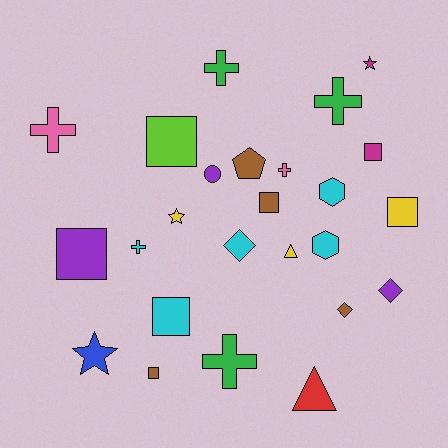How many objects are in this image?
There are 25 objects.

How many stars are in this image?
There are 3 stars.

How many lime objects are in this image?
There is 1 lime object.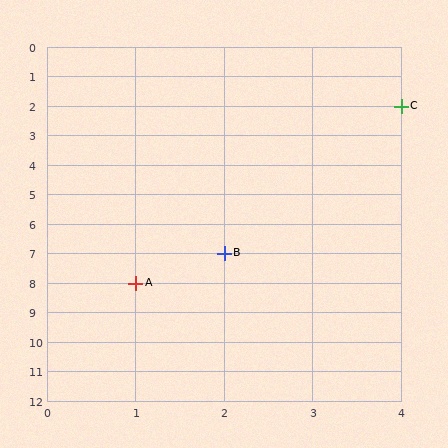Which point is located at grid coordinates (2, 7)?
Point B is at (2, 7).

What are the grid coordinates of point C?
Point C is at grid coordinates (4, 2).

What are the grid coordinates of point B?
Point B is at grid coordinates (2, 7).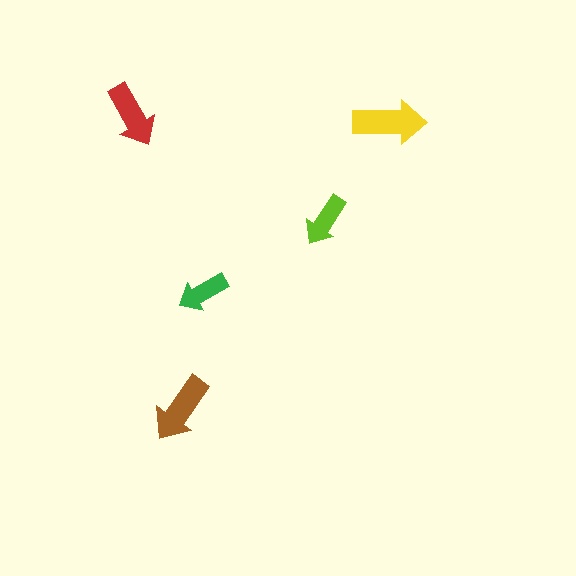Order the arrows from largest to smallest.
the yellow one, the brown one, the red one, the lime one, the green one.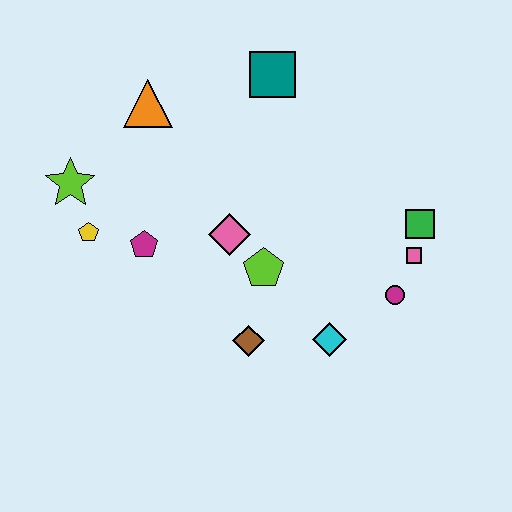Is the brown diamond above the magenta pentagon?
No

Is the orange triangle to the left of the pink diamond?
Yes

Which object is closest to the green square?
The pink square is closest to the green square.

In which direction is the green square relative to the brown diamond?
The green square is to the right of the brown diamond.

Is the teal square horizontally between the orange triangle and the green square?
Yes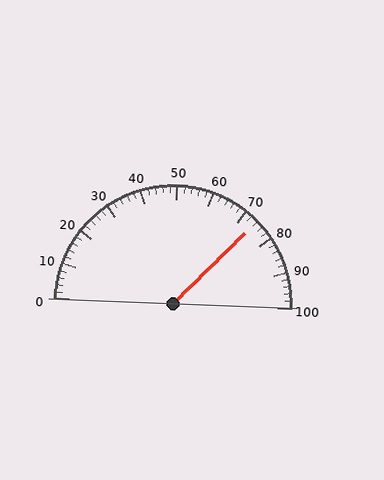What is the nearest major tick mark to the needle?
The nearest major tick mark is 70.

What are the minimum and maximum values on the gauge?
The gauge ranges from 0 to 100.